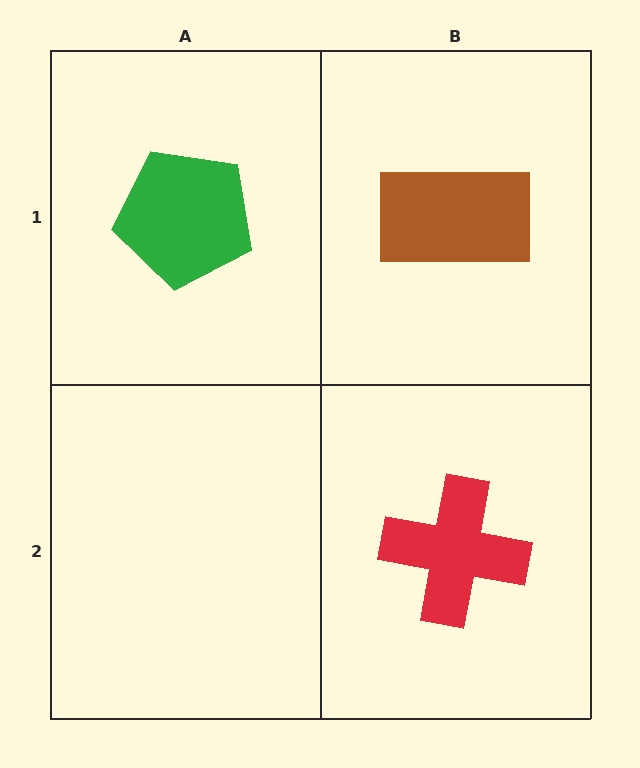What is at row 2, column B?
A red cross.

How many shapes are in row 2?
1 shape.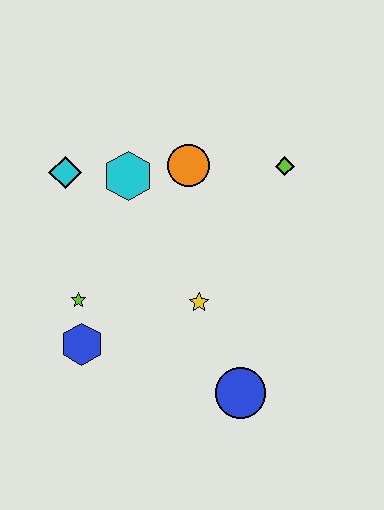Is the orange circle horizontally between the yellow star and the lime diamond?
No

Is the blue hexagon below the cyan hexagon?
Yes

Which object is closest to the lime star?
The blue hexagon is closest to the lime star.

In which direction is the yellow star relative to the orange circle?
The yellow star is below the orange circle.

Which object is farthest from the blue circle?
The cyan diamond is farthest from the blue circle.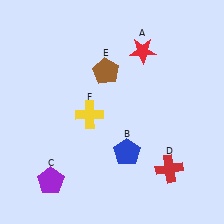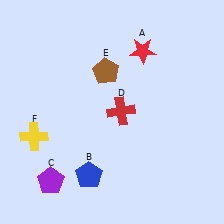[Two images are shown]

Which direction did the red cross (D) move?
The red cross (D) moved up.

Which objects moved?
The objects that moved are: the blue pentagon (B), the red cross (D), the yellow cross (F).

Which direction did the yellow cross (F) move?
The yellow cross (F) moved left.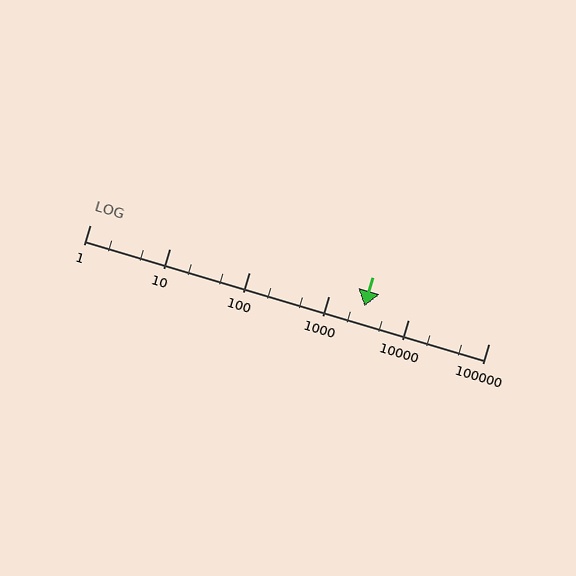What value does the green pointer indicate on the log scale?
The pointer indicates approximately 2800.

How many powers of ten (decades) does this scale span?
The scale spans 5 decades, from 1 to 100000.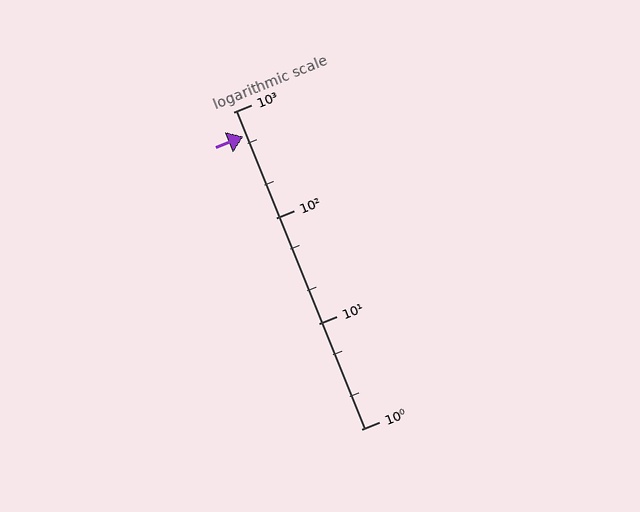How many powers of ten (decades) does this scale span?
The scale spans 3 decades, from 1 to 1000.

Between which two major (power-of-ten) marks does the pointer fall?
The pointer is between 100 and 1000.